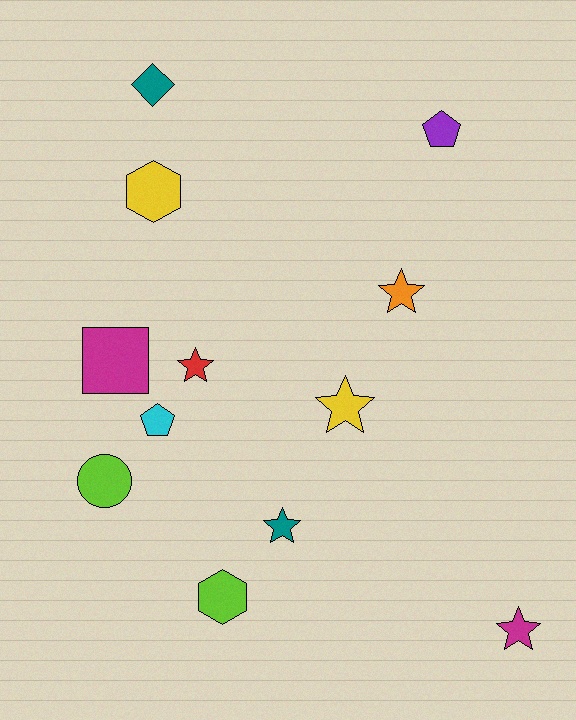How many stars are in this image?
There are 5 stars.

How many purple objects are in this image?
There is 1 purple object.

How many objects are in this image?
There are 12 objects.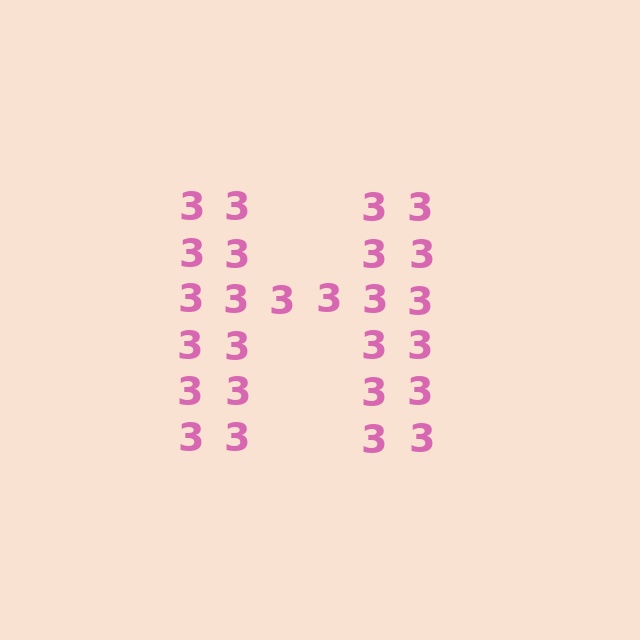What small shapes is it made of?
It is made of small digit 3's.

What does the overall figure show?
The overall figure shows the letter H.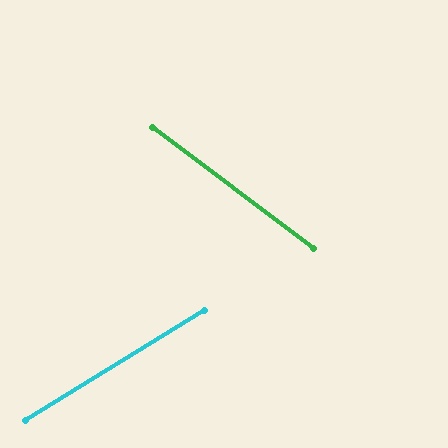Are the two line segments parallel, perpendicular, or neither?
Neither parallel nor perpendicular — they differ by about 69°.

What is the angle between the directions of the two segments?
Approximately 69 degrees.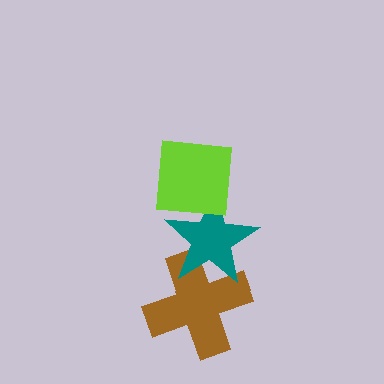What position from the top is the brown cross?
The brown cross is 3rd from the top.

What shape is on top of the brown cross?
The teal star is on top of the brown cross.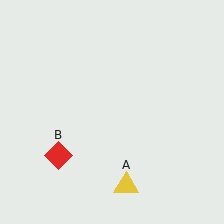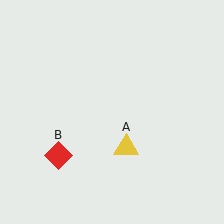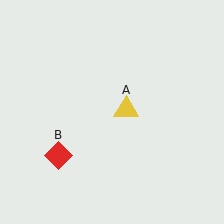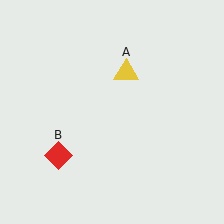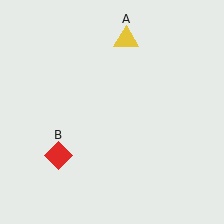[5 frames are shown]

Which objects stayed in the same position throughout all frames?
Red diamond (object B) remained stationary.